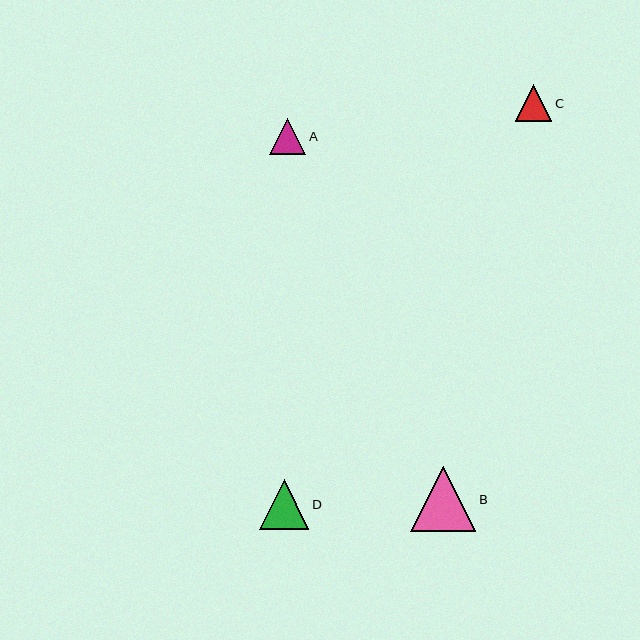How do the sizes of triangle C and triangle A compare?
Triangle C and triangle A are approximately the same size.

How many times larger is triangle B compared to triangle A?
Triangle B is approximately 1.8 times the size of triangle A.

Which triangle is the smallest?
Triangle A is the smallest with a size of approximately 36 pixels.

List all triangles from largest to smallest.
From largest to smallest: B, D, C, A.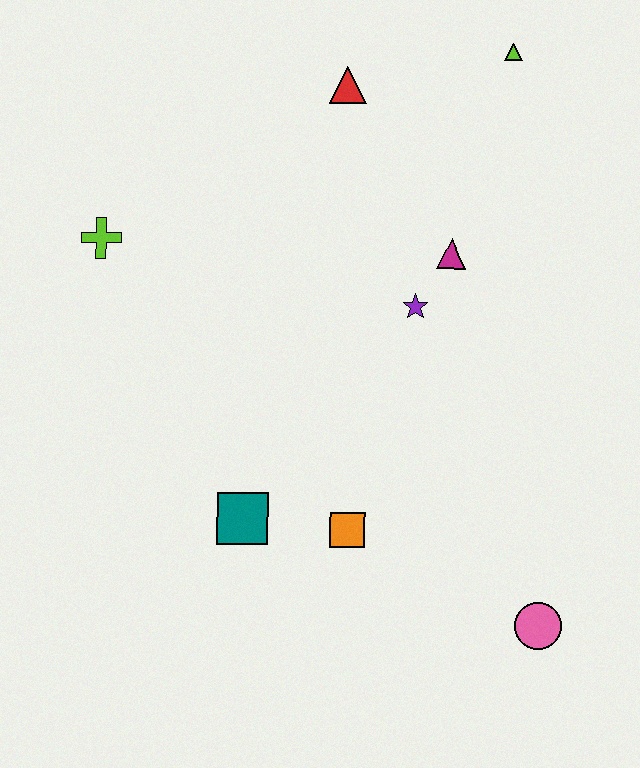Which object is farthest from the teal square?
The lime triangle is farthest from the teal square.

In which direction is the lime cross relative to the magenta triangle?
The lime cross is to the left of the magenta triangle.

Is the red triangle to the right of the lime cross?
Yes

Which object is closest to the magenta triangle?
The purple star is closest to the magenta triangle.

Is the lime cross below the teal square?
No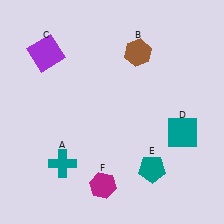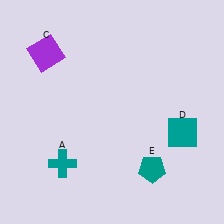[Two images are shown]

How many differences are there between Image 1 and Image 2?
There are 2 differences between the two images.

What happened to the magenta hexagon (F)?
The magenta hexagon (F) was removed in Image 2. It was in the bottom-left area of Image 1.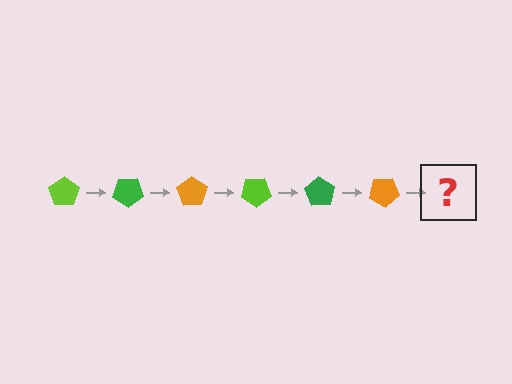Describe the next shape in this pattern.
It should be a lime pentagon, rotated 210 degrees from the start.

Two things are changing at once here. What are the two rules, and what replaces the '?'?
The two rules are that it rotates 35 degrees each step and the color cycles through lime, green, and orange. The '?' should be a lime pentagon, rotated 210 degrees from the start.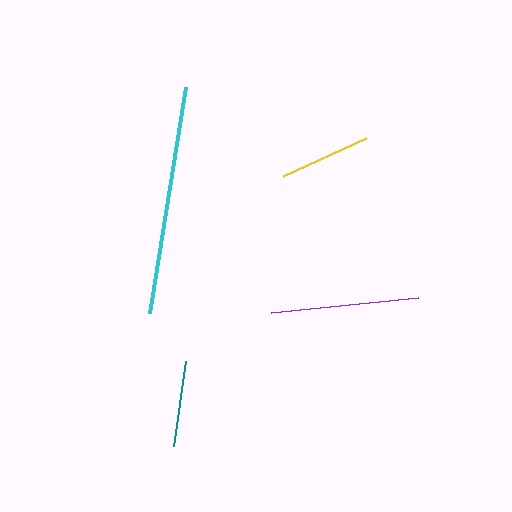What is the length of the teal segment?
The teal segment is approximately 85 pixels long.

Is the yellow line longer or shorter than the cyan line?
The cyan line is longer than the yellow line.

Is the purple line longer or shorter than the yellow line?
The purple line is longer than the yellow line.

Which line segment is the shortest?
The teal line is the shortest at approximately 85 pixels.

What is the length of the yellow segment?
The yellow segment is approximately 92 pixels long.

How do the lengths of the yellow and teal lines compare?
The yellow and teal lines are approximately the same length.